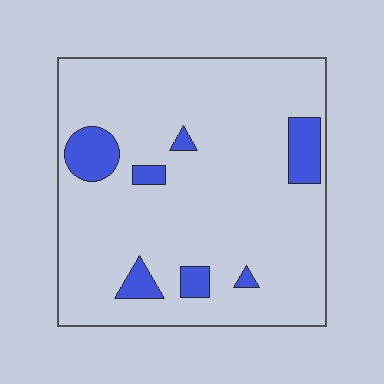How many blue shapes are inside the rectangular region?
7.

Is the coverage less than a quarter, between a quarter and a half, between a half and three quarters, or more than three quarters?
Less than a quarter.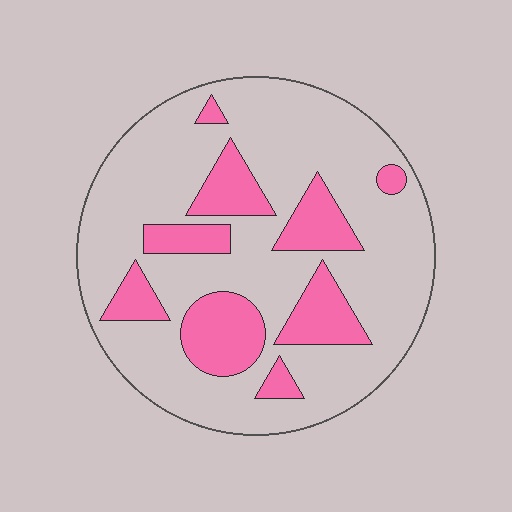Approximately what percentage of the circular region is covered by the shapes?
Approximately 25%.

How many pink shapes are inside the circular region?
9.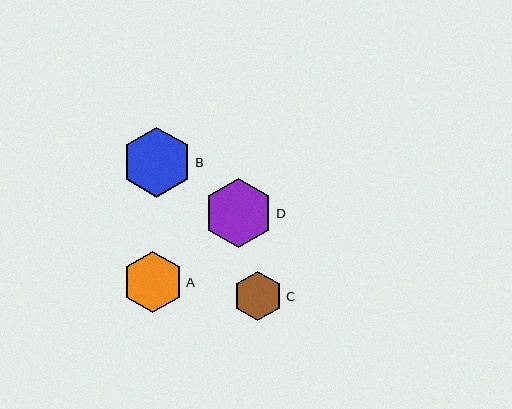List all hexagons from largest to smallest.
From largest to smallest: B, D, A, C.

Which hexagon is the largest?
Hexagon B is the largest with a size of approximately 71 pixels.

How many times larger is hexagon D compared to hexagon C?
Hexagon D is approximately 1.4 times the size of hexagon C.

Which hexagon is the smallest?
Hexagon C is the smallest with a size of approximately 50 pixels.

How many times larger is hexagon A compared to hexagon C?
Hexagon A is approximately 1.2 times the size of hexagon C.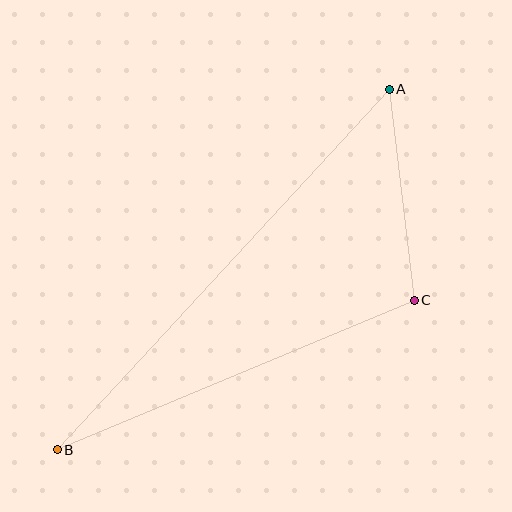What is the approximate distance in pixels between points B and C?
The distance between B and C is approximately 387 pixels.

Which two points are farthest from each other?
Points A and B are farthest from each other.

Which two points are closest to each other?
Points A and C are closest to each other.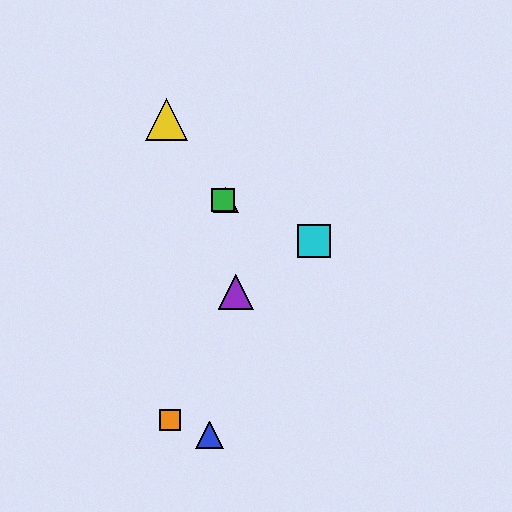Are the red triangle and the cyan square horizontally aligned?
No, the red triangle is at y≈200 and the cyan square is at y≈241.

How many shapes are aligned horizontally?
2 shapes (the red triangle, the green square) are aligned horizontally.